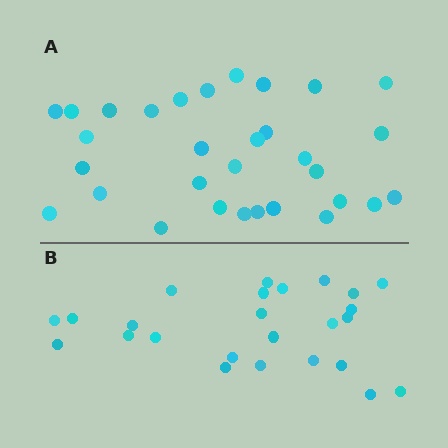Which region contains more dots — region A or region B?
Region A (the top region) has more dots.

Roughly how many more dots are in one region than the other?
Region A has about 6 more dots than region B.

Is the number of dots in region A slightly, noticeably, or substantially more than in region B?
Region A has only slightly more — the two regions are fairly close. The ratio is roughly 1.2 to 1.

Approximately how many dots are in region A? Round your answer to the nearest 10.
About 30 dots. (The exact count is 31, which rounds to 30.)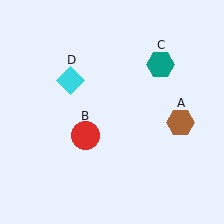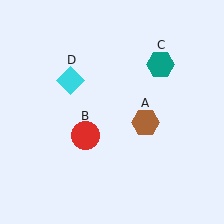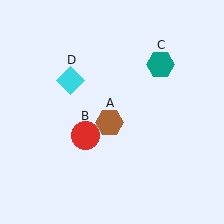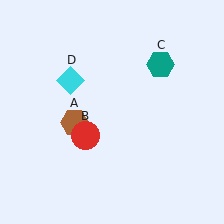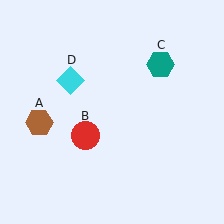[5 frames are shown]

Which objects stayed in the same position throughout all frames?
Red circle (object B) and teal hexagon (object C) and cyan diamond (object D) remained stationary.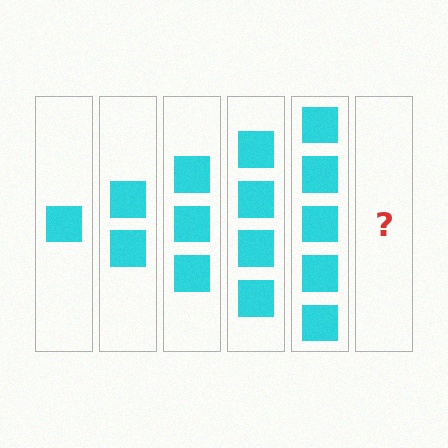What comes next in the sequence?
The next element should be 6 squares.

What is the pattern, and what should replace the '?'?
The pattern is that each step adds one more square. The '?' should be 6 squares.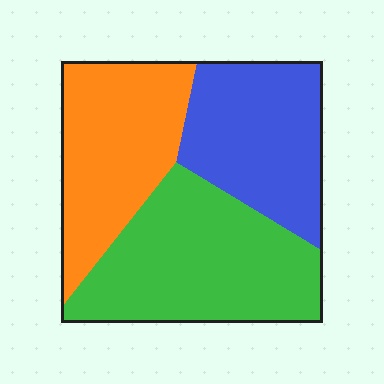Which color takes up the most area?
Green, at roughly 40%.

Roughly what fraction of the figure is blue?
Blue takes up about one third (1/3) of the figure.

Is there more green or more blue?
Green.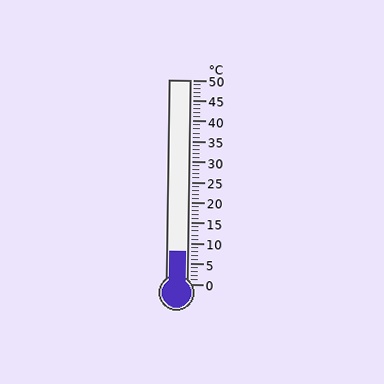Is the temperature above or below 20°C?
The temperature is below 20°C.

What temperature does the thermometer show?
The thermometer shows approximately 8°C.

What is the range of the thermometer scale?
The thermometer scale ranges from 0°C to 50°C.